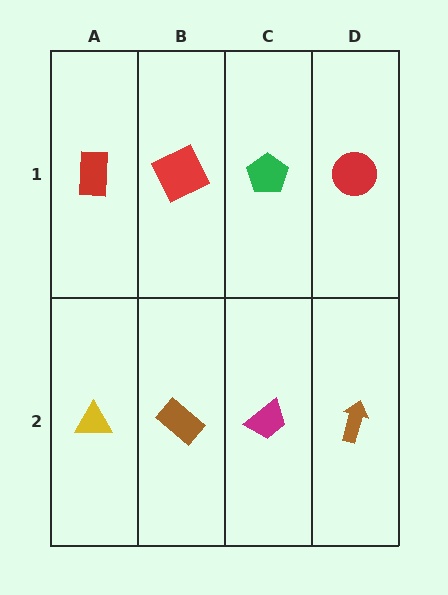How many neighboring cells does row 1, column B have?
3.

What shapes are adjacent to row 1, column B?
A brown rectangle (row 2, column B), a red rectangle (row 1, column A), a green pentagon (row 1, column C).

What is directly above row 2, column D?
A red circle.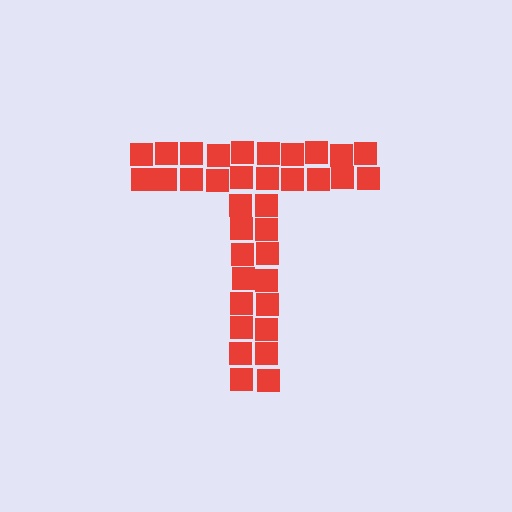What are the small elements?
The small elements are squares.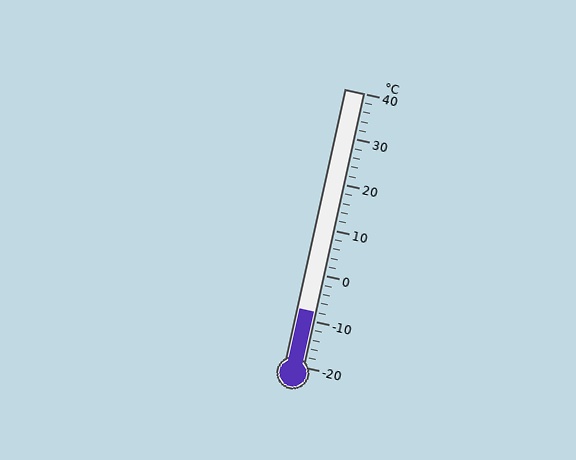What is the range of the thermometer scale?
The thermometer scale ranges from -20°C to 40°C.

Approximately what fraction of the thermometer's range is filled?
The thermometer is filled to approximately 20% of its range.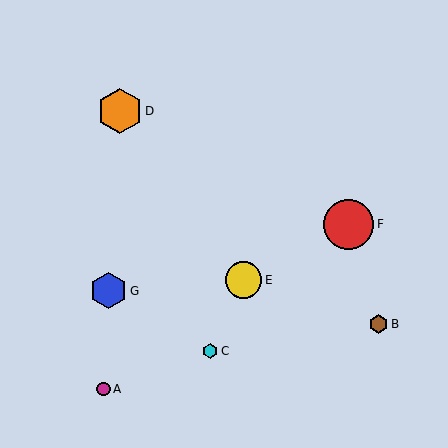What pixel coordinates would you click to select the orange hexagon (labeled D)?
Click at (120, 111) to select the orange hexagon D.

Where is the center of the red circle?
The center of the red circle is at (349, 224).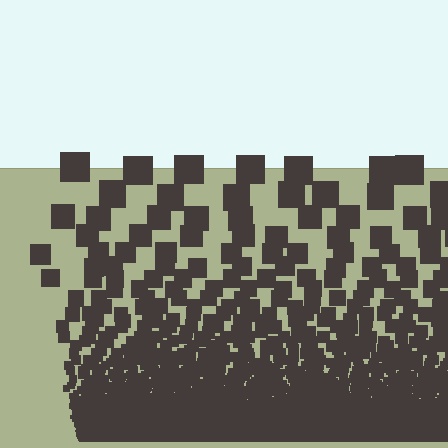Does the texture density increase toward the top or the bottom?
Density increases toward the bottom.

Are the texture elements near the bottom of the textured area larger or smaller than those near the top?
Smaller. The gradient is inverted — elements near the bottom are smaller and denser.